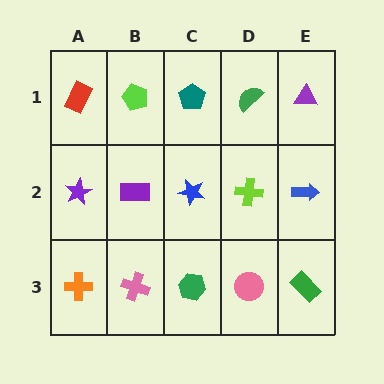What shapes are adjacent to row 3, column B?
A purple rectangle (row 2, column B), an orange cross (row 3, column A), a green hexagon (row 3, column C).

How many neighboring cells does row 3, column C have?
3.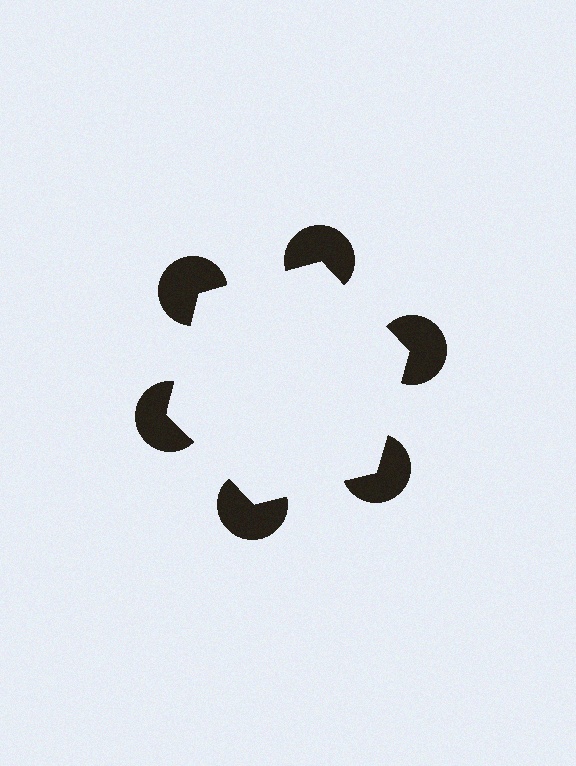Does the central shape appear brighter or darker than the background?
It typically appears slightly brighter than the background, even though no actual brightness change is drawn.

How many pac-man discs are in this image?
There are 6 — one at each vertex of the illusory hexagon.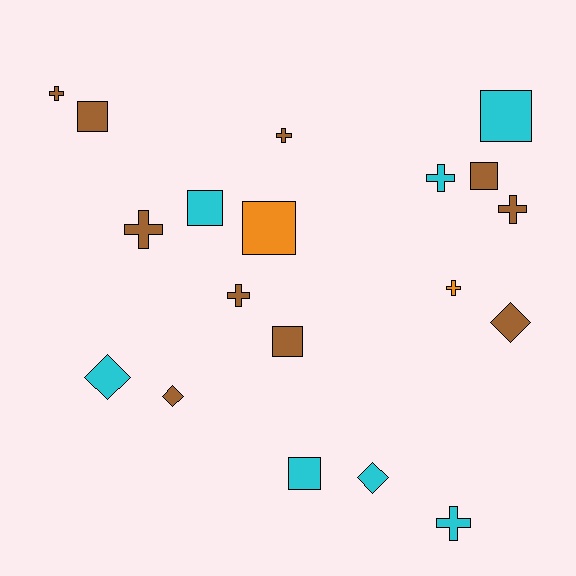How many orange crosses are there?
There is 1 orange cross.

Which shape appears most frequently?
Cross, with 8 objects.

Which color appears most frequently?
Brown, with 10 objects.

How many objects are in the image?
There are 19 objects.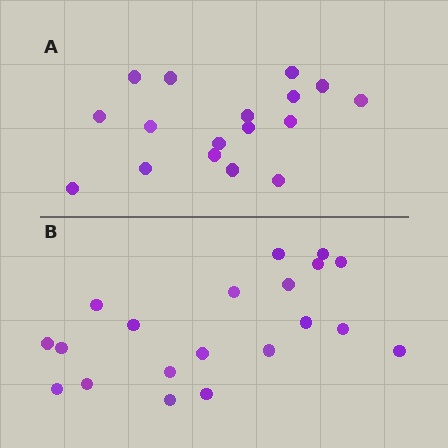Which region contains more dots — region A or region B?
Region B (the bottom region) has more dots.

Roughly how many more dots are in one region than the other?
Region B has just a few more — roughly 2 or 3 more dots than region A.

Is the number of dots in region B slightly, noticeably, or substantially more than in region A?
Region B has only slightly more — the two regions are fairly close. The ratio is roughly 1.2 to 1.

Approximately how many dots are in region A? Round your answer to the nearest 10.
About 20 dots. (The exact count is 17, which rounds to 20.)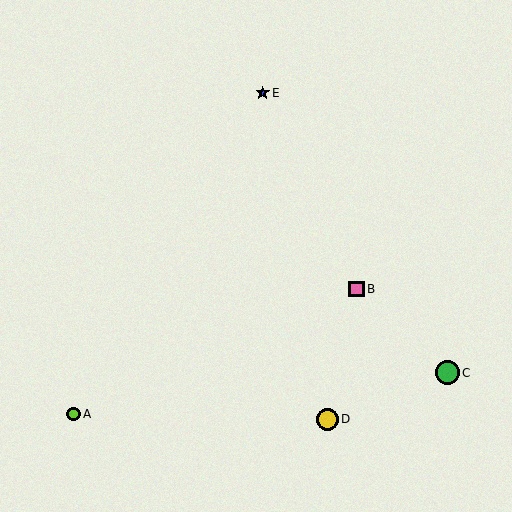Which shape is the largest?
The green circle (labeled C) is the largest.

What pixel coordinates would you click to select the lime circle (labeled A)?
Click at (73, 414) to select the lime circle A.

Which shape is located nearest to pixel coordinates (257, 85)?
The blue star (labeled E) at (263, 93) is nearest to that location.